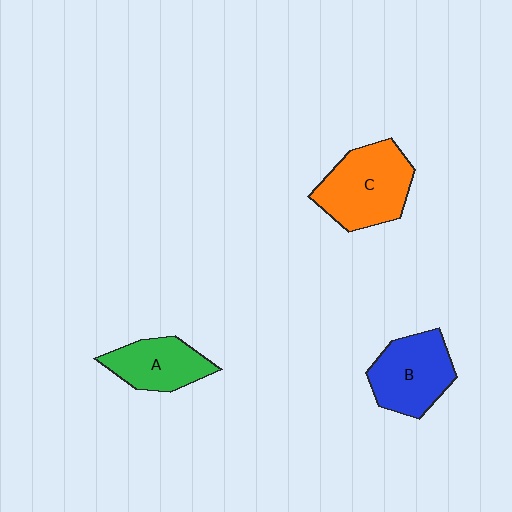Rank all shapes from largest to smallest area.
From largest to smallest: C (orange), B (blue), A (green).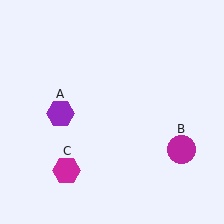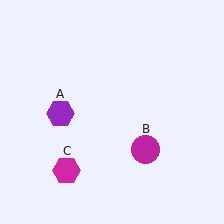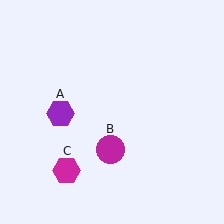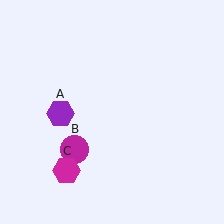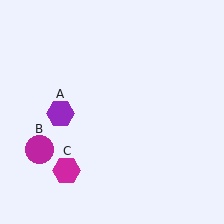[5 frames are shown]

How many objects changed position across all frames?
1 object changed position: magenta circle (object B).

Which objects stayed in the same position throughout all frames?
Purple hexagon (object A) and magenta hexagon (object C) remained stationary.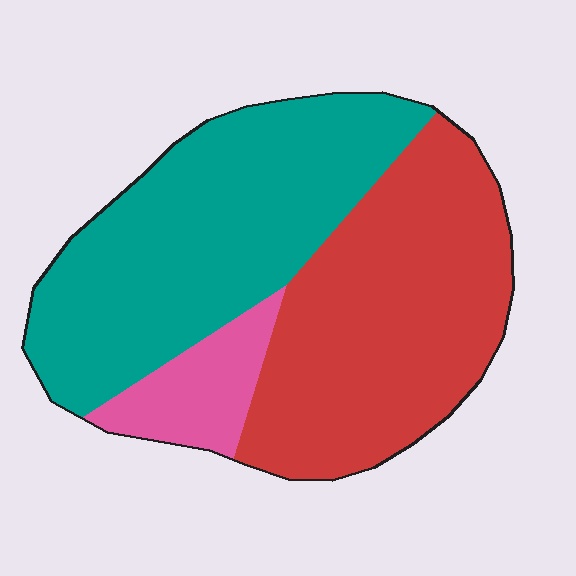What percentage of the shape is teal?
Teal covers around 45% of the shape.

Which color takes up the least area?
Pink, at roughly 10%.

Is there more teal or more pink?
Teal.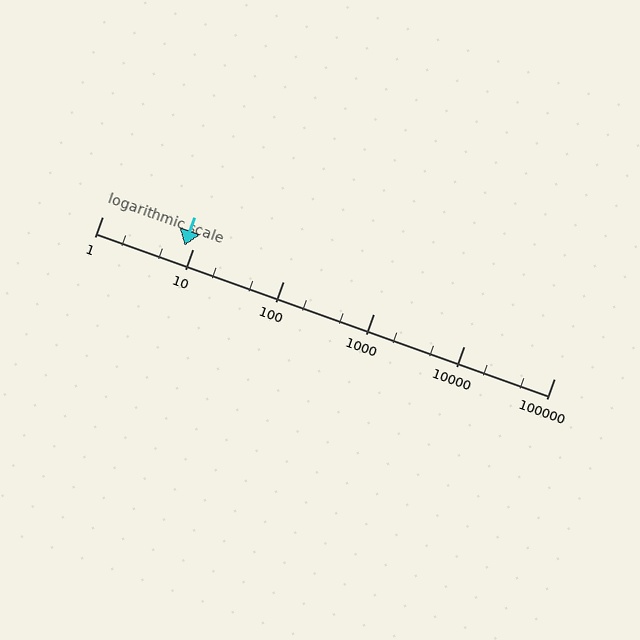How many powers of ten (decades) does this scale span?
The scale spans 5 decades, from 1 to 100000.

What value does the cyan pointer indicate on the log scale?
The pointer indicates approximately 8.1.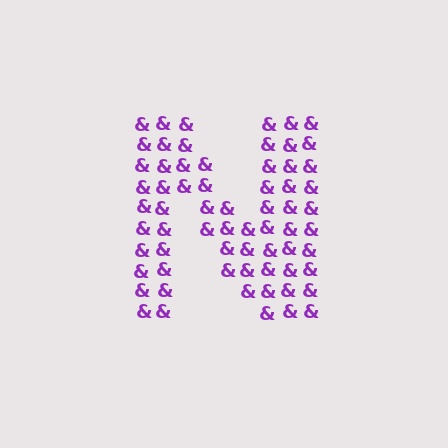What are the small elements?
The small elements are ampersands.